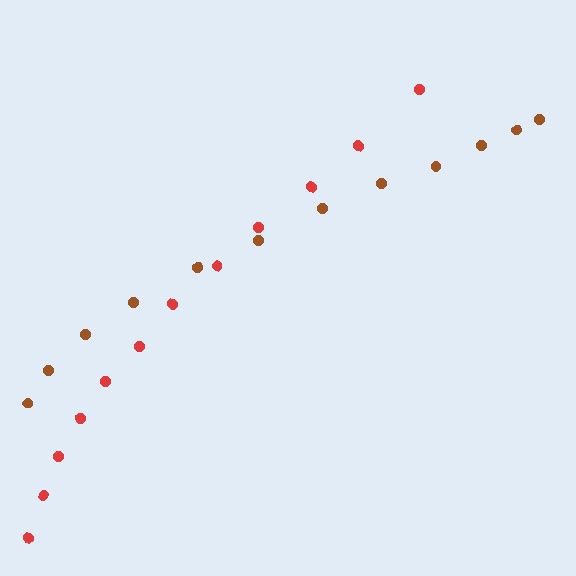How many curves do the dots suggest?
There are 2 distinct paths.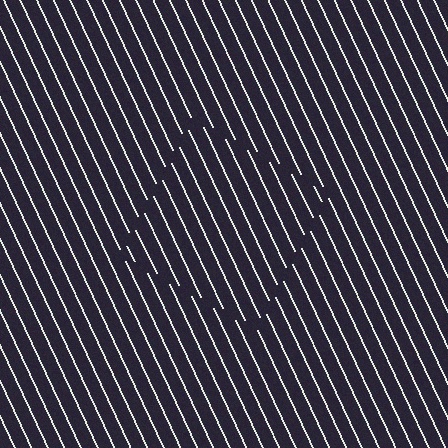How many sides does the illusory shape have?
4 sides — the line-ends trace a square.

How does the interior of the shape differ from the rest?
The interior of the shape contains the same grating, shifted by half a period — the contour is defined by the phase discontinuity where line-ends from the inner and outer gratings abut.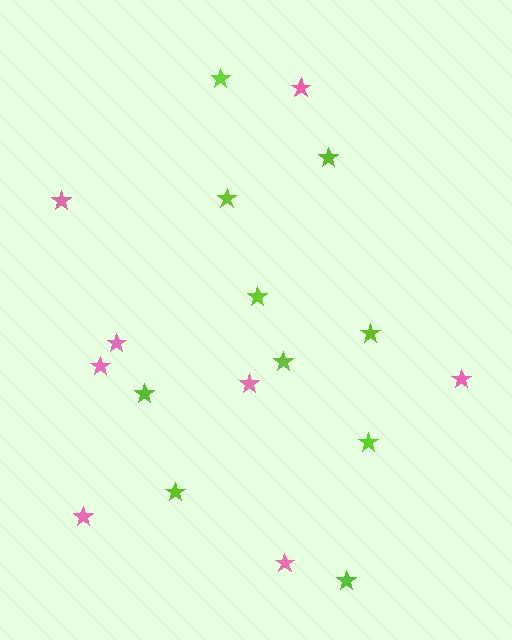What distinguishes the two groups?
There are 2 groups: one group of lime stars (10) and one group of pink stars (8).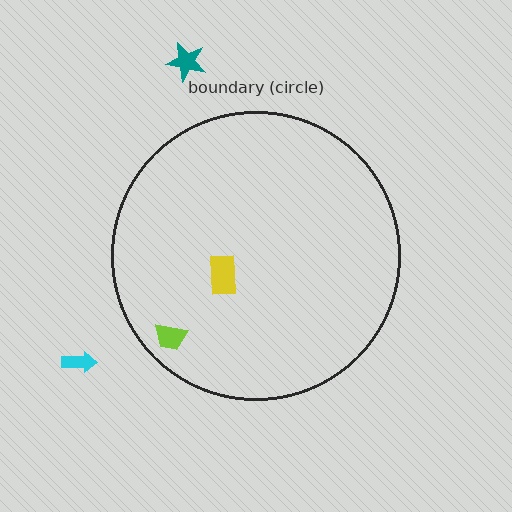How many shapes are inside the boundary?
2 inside, 2 outside.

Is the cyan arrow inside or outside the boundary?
Outside.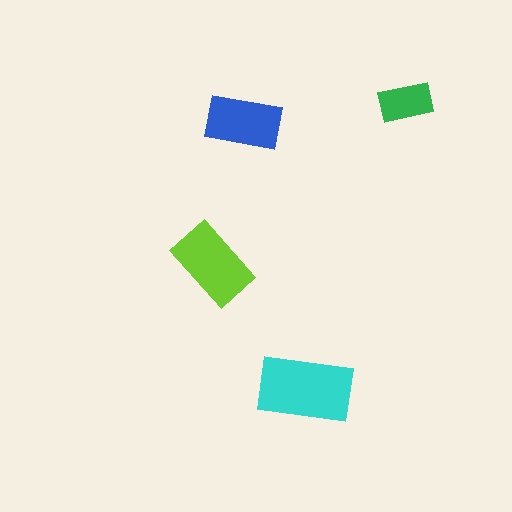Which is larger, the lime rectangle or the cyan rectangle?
The cyan one.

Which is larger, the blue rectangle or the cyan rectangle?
The cyan one.